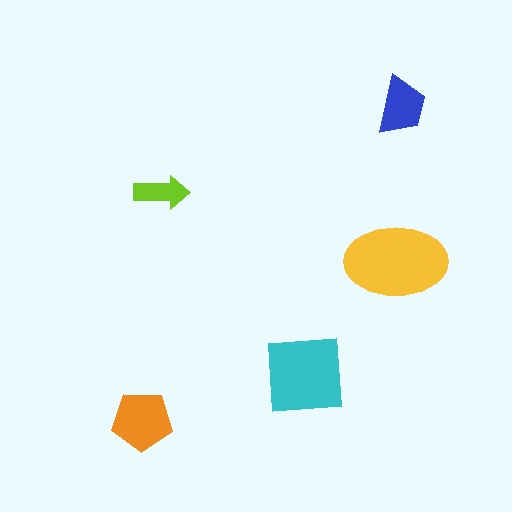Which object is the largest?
The yellow ellipse.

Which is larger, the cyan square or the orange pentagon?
The cyan square.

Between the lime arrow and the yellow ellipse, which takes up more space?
The yellow ellipse.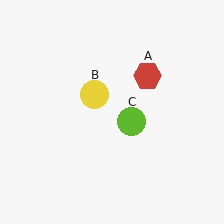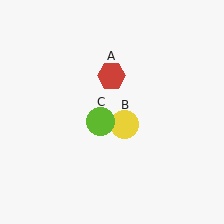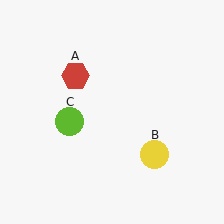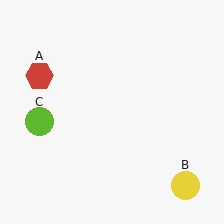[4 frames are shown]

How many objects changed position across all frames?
3 objects changed position: red hexagon (object A), yellow circle (object B), lime circle (object C).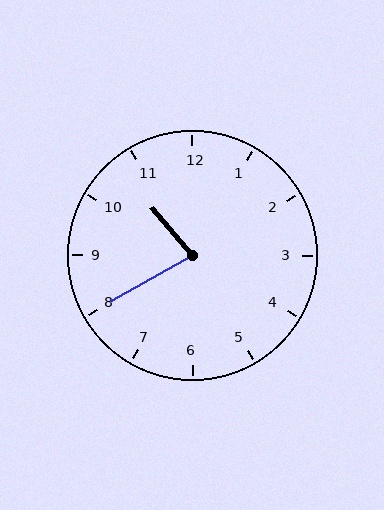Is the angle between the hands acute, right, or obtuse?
It is acute.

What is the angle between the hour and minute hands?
Approximately 80 degrees.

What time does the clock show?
10:40.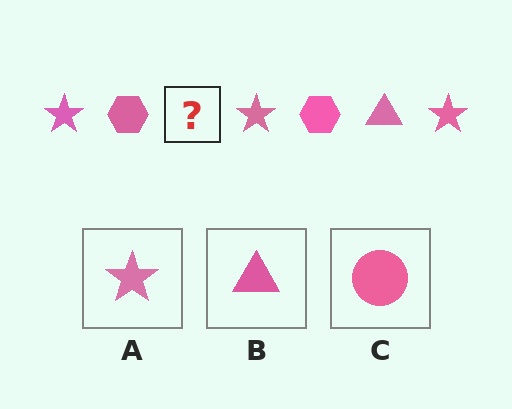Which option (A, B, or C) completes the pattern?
B.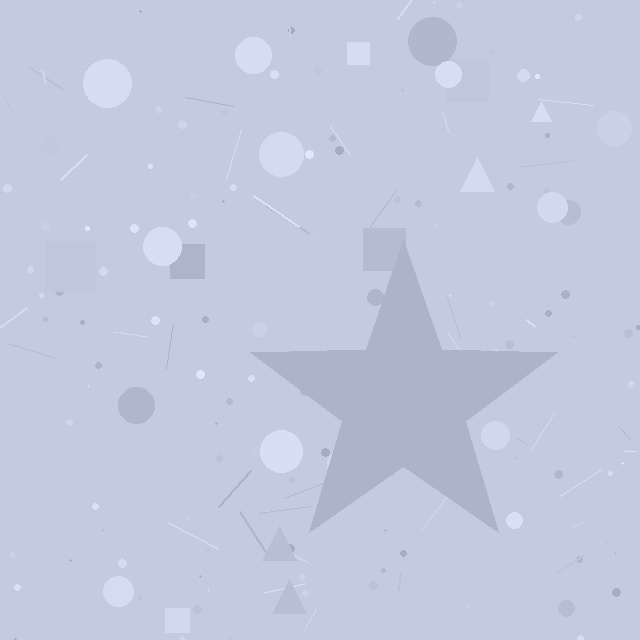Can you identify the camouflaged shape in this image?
The camouflaged shape is a star.